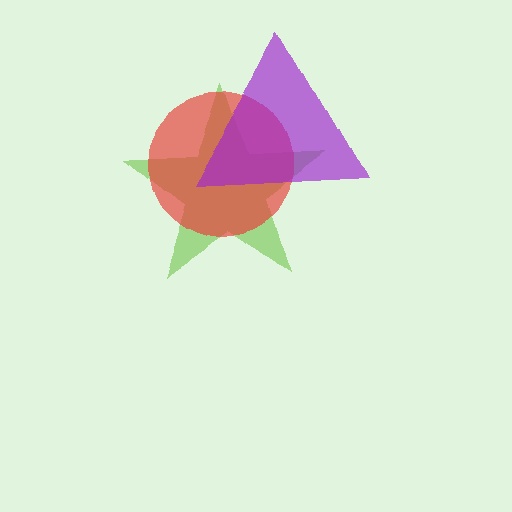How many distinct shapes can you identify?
There are 3 distinct shapes: a lime star, a red circle, a purple triangle.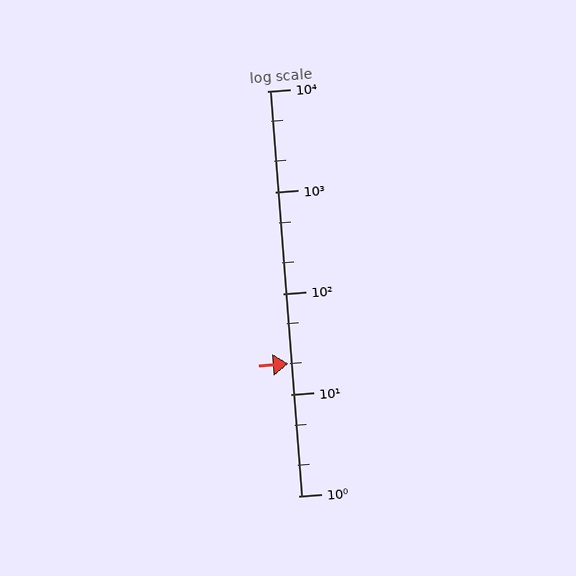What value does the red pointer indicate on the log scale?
The pointer indicates approximately 20.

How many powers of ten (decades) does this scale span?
The scale spans 4 decades, from 1 to 10000.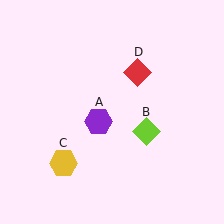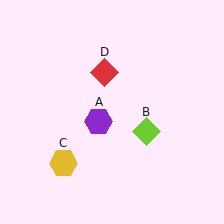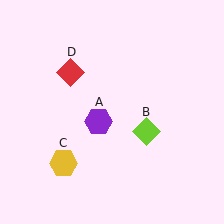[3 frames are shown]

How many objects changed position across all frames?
1 object changed position: red diamond (object D).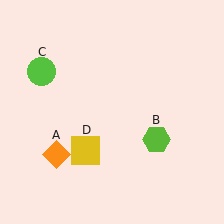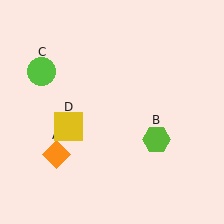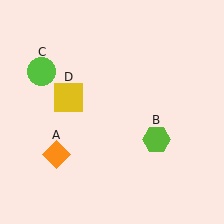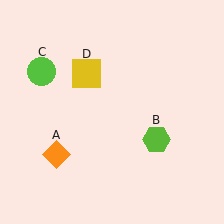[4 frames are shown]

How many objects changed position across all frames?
1 object changed position: yellow square (object D).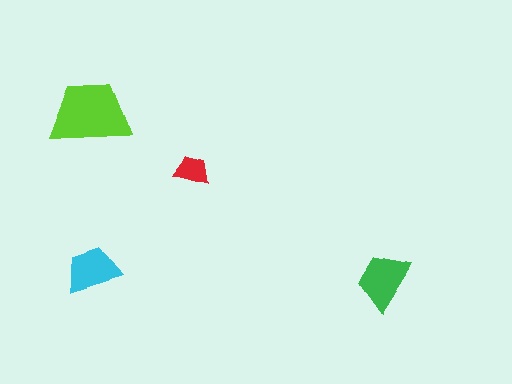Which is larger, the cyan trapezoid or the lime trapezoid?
The lime one.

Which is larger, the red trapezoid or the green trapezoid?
The green one.